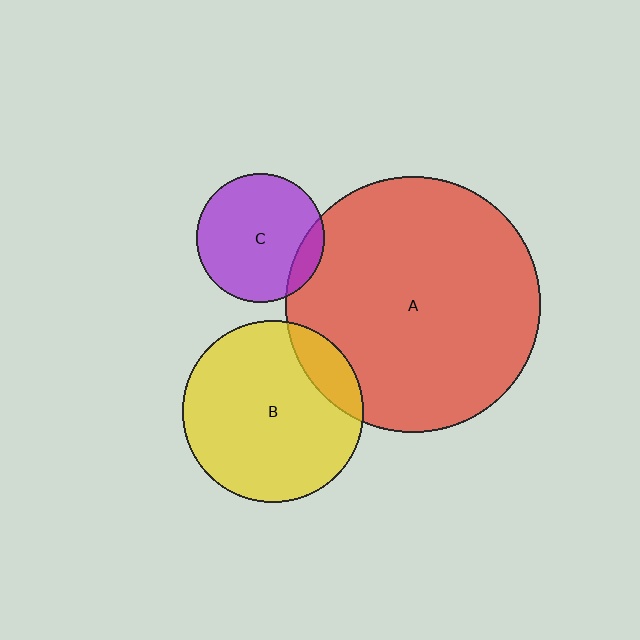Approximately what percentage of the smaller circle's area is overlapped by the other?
Approximately 10%.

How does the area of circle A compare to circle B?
Approximately 2.0 times.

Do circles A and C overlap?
Yes.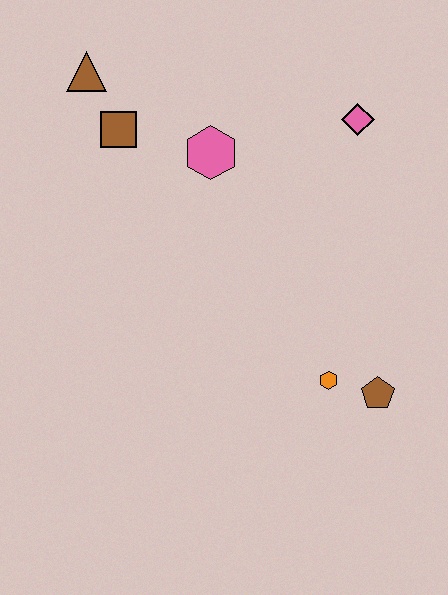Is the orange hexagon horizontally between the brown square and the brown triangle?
No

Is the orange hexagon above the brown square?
No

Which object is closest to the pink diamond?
The pink hexagon is closest to the pink diamond.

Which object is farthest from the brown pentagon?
The brown triangle is farthest from the brown pentagon.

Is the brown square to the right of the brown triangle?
Yes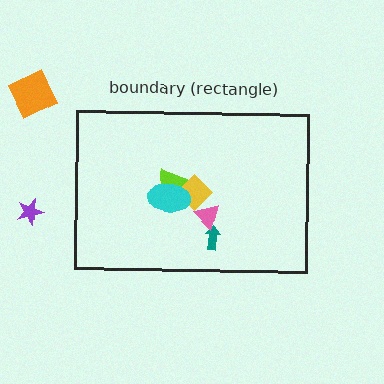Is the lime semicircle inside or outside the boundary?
Inside.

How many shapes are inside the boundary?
5 inside, 2 outside.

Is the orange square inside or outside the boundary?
Outside.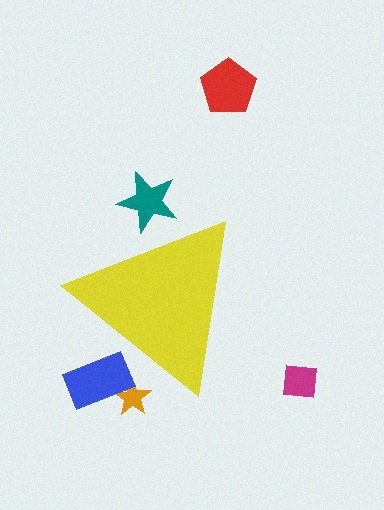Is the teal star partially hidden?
Yes, the teal star is partially hidden behind the yellow triangle.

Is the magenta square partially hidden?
No, the magenta square is fully visible.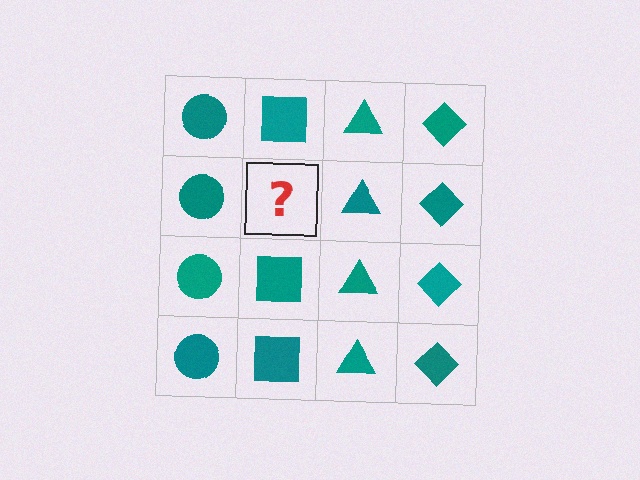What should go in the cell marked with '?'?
The missing cell should contain a teal square.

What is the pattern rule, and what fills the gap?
The rule is that each column has a consistent shape. The gap should be filled with a teal square.